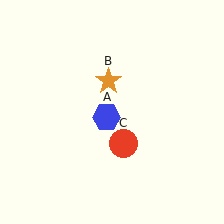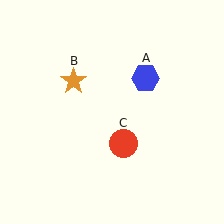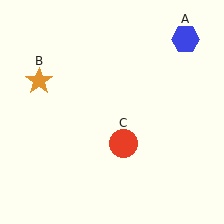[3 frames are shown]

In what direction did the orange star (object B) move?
The orange star (object B) moved left.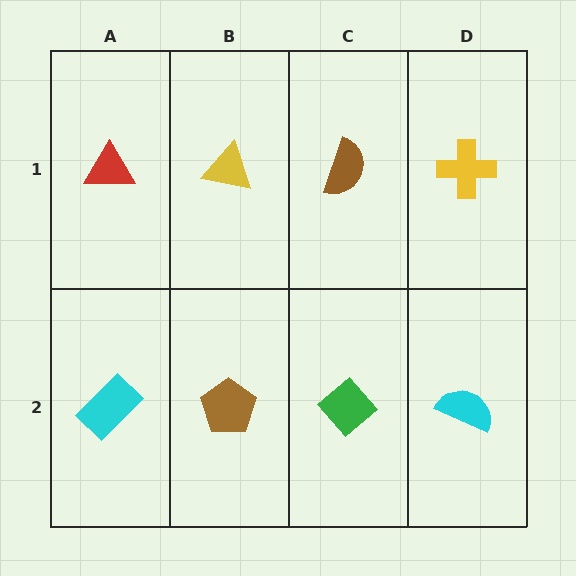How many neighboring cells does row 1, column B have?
3.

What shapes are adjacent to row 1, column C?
A green diamond (row 2, column C), a yellow triangle (row 1, column B), a yellow cross (row 1, column D).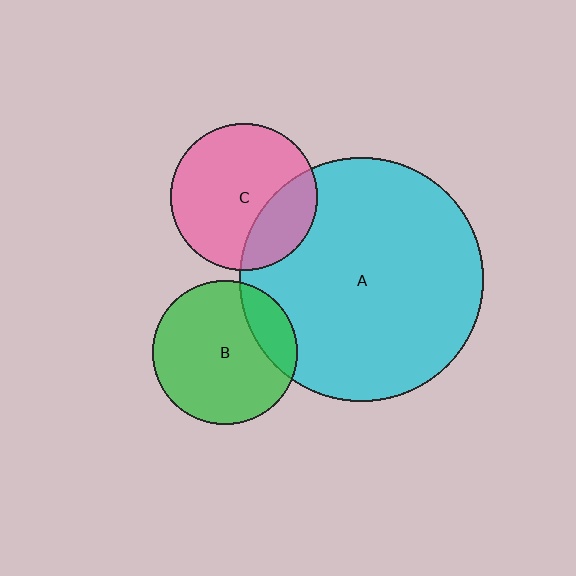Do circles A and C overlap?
Yes.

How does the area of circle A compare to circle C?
Approximately 2.7 times.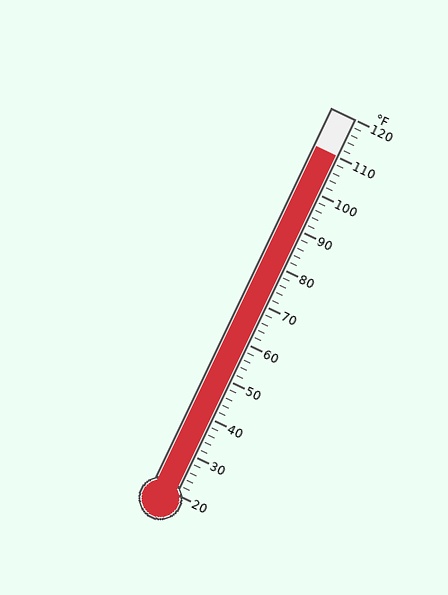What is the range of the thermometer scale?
The thermometer scale ranges from 20°F to 120°F.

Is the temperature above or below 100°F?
The temperature is above 100°F.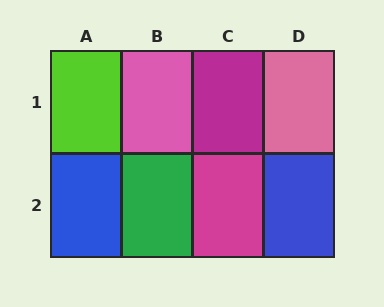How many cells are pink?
2 cells are pink.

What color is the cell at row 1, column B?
Pink.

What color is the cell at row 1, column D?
Pink.